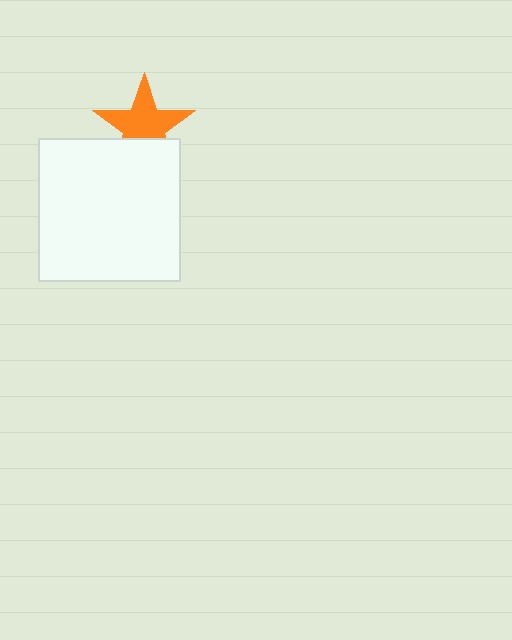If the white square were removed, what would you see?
You would see the complete orange star.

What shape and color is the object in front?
The object in front is a white square.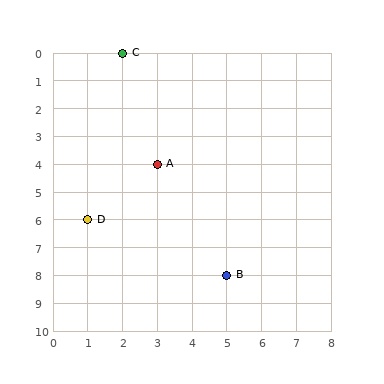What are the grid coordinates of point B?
Point B is at grid coordinates (5, 8).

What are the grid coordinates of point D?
Point D is at grid coordinates (1, 6).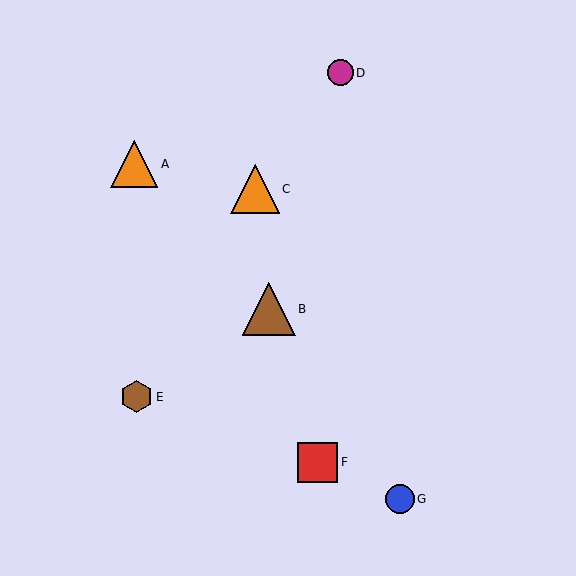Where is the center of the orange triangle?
The center of the orange triangle is at (134, 164).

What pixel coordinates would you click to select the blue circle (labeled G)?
Click at (400, 499) to select the blue circle G.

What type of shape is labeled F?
Shape F is a red square.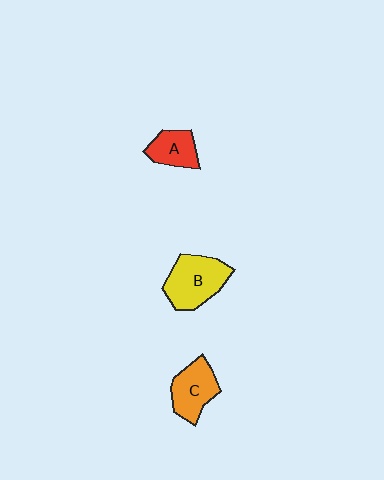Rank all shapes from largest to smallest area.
From largest to smallest: B (yellow), C (orange), A (red).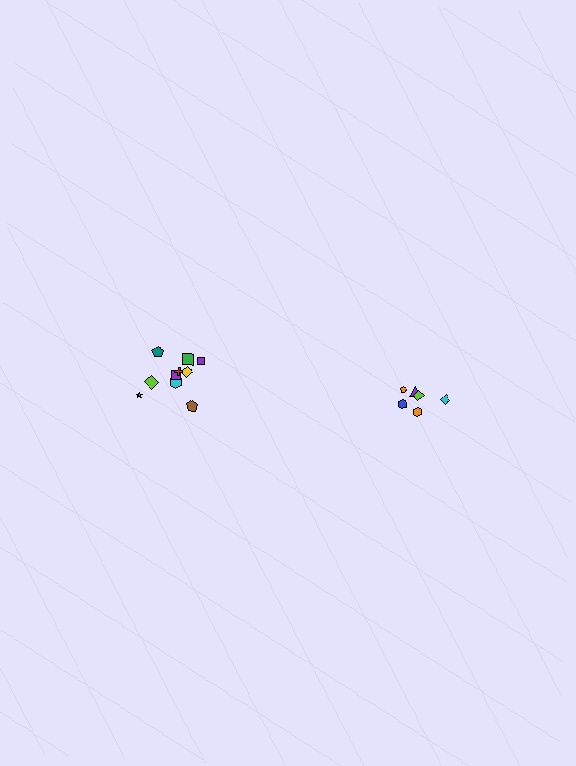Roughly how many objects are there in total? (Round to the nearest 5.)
Roughly 15 objects in total.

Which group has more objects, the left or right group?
The left group.